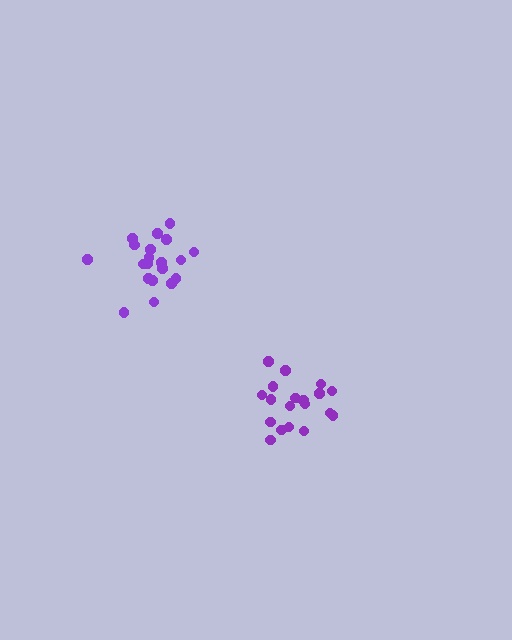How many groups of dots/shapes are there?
There are 2 groups.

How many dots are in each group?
Group 1: 19 dots, Group 2: 20 dots (39 total).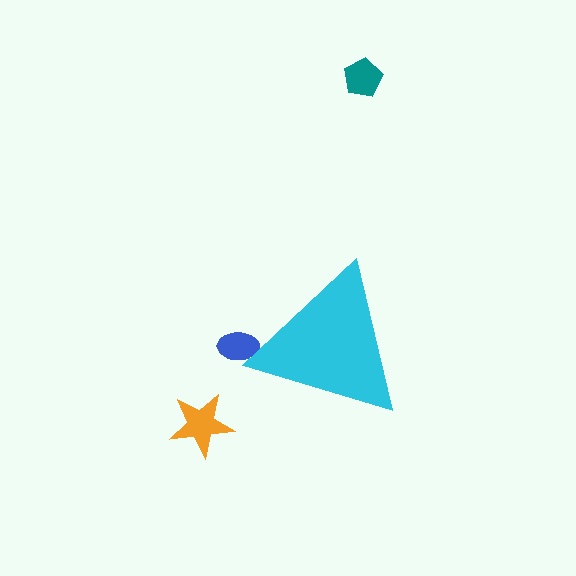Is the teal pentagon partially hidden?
No, the teal pentagon is fully visible.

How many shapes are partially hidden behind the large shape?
1 shape is partially hidden.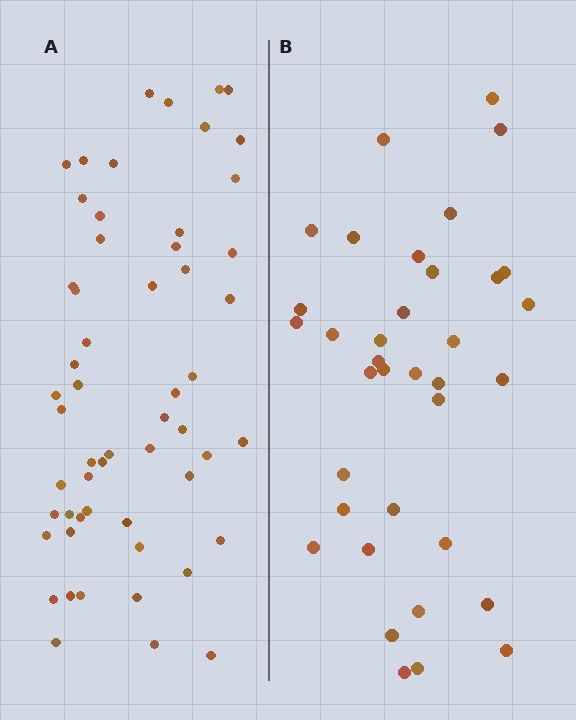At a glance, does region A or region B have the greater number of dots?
Region A (the left region) has more dots.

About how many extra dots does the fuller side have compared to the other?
Region A has approximately 20 more dots than region B.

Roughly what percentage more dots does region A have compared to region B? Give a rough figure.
About 55% more.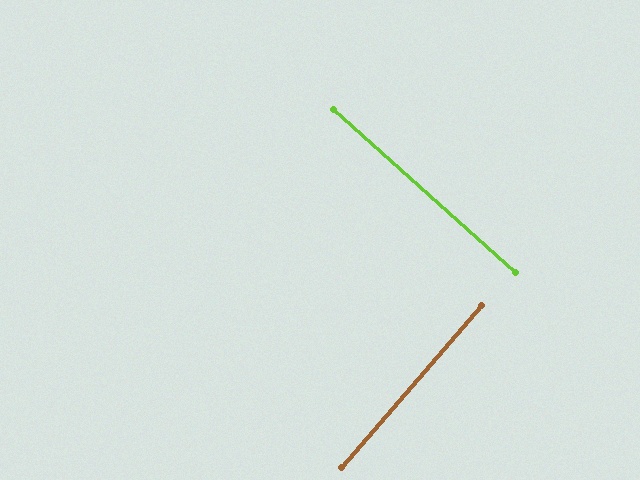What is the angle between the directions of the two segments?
Approximately 89 degrees.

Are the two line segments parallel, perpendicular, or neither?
Perpendicular — they meet at approximately 89°.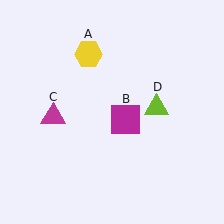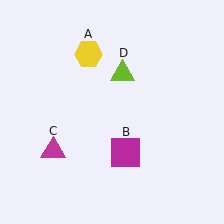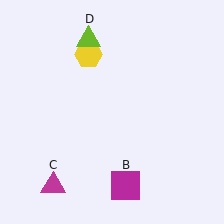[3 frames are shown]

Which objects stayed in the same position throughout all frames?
Yellow hexagon (object A) remained stationary.